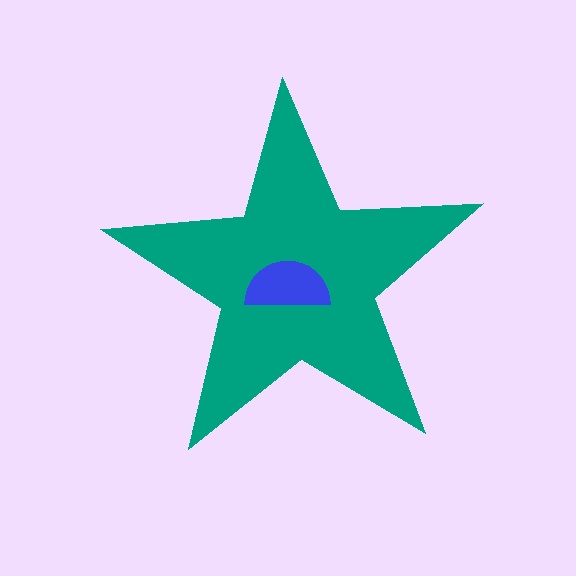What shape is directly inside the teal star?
The blue semicircle.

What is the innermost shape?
The blue semicircle.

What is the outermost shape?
The teal star.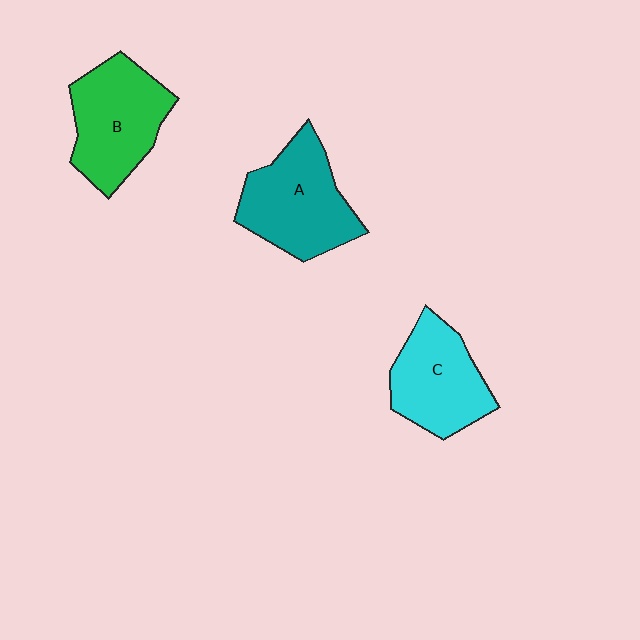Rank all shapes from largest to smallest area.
From largest to smallest: A (teal), B (green), C (cyan).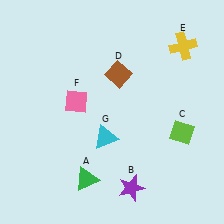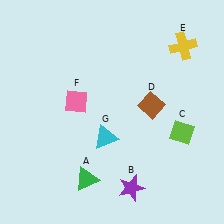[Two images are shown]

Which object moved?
The brown diamond (D) moved right.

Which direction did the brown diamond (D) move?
The brown diamond (D) moved right.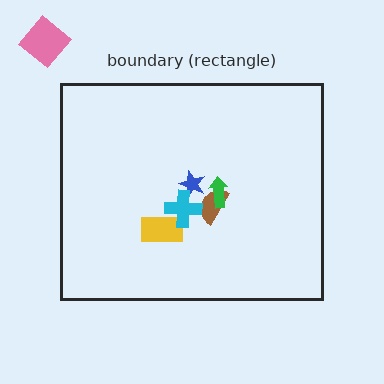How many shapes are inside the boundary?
5 inside, 1 outside.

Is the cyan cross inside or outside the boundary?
Inside.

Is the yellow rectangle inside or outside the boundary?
Inside.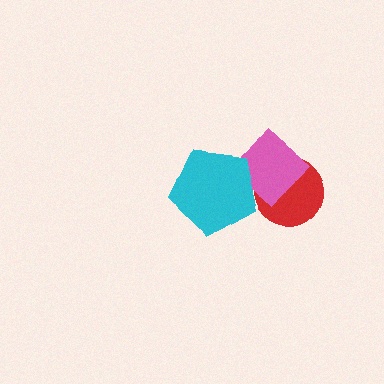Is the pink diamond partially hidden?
Yes, it is partially covered by another shape.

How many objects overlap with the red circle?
1 object overlaps with the red circle.